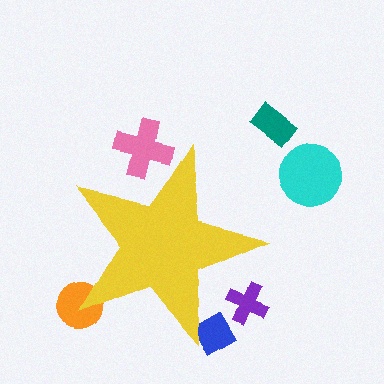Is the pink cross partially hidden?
Yes, the pink cross is partially hidden behind the yellow star.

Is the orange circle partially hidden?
Yes, the orange circle is partially hidden behind the yellow star.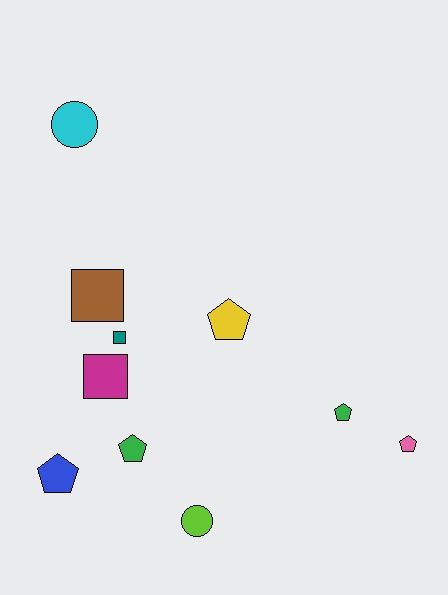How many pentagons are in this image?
There are 5 pentagons.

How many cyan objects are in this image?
There is 1 cyan object.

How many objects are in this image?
There are 10 objects.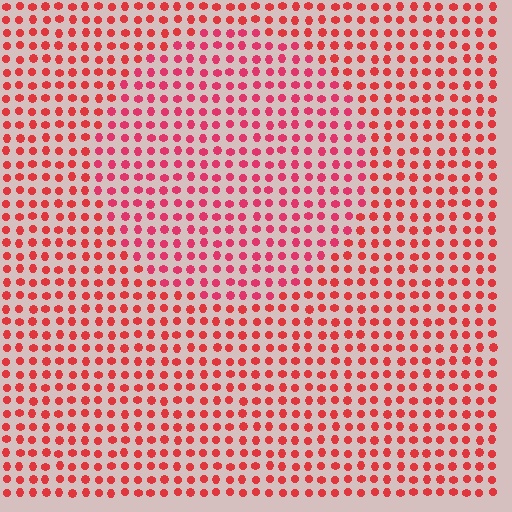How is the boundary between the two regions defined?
The boundary is defined purely by a slight shift in hue (about 17 degrees). Spacing, size, and orientation are identical on both sides.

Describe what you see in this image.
The image is filled with small red elements in a uniform arrangement. A circle-shaped region is visible where the elements are tinted to a slightly different hue, forming a subtle color boundary.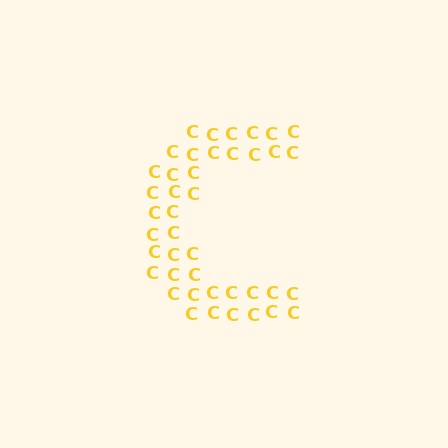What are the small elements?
The small elements are letter C's.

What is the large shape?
The large shape is the letter C.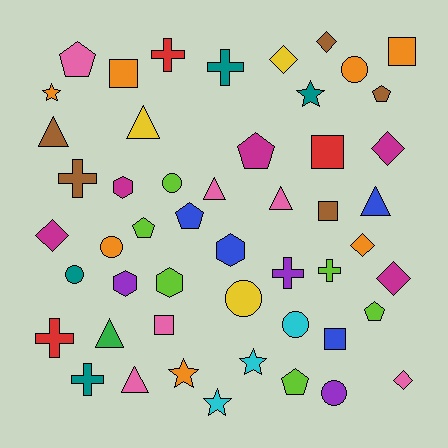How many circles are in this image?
There are 7 circles.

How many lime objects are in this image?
There are 6 lime objects.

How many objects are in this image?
There are 50 objects.